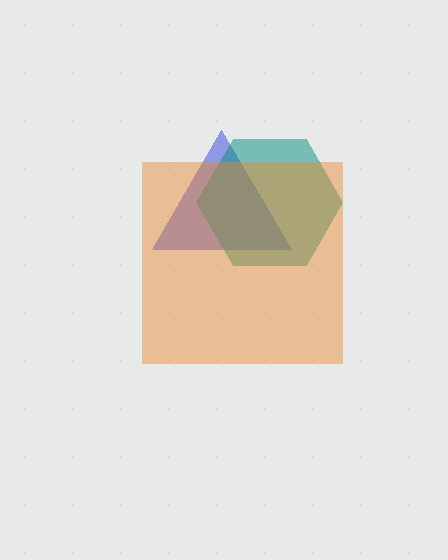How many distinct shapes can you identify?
There are 3 distinct shapes: a blue triangle, a teal hexagon, an orange square.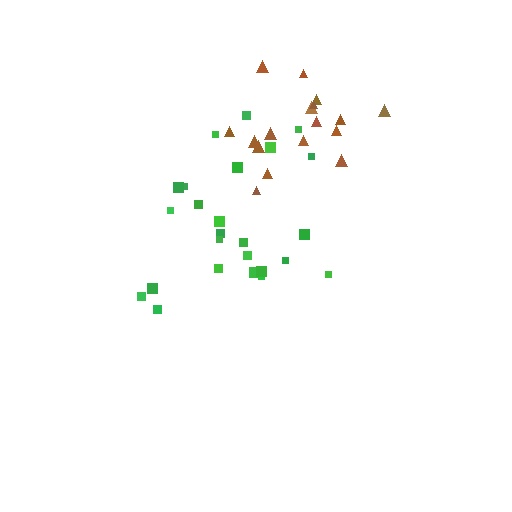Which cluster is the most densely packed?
Brown.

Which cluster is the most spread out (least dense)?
Green.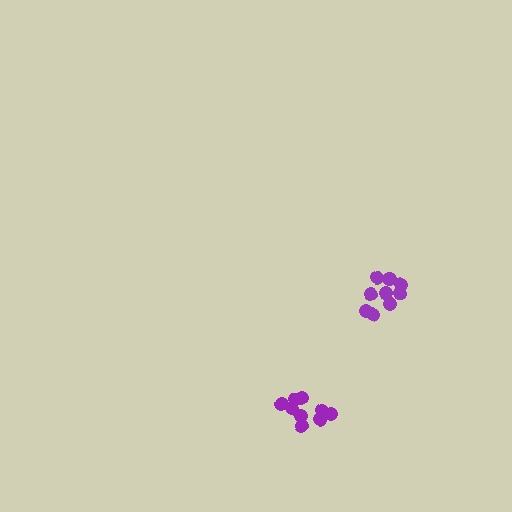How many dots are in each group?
Group 1: 9 dots, Group 2: 9 dots (18 total).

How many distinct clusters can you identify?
There are 2 distinct clusters.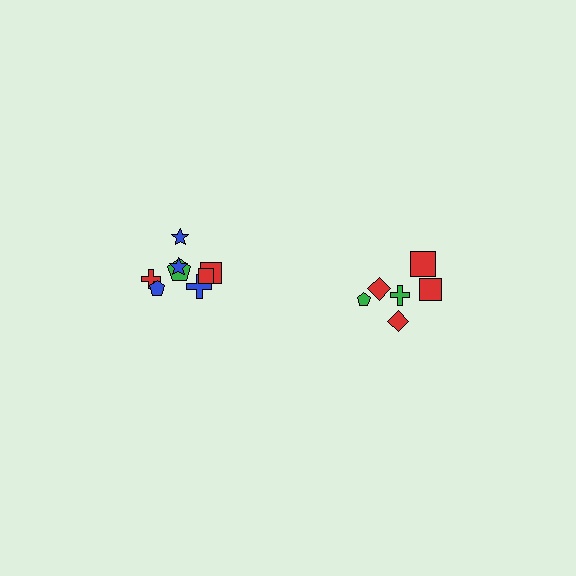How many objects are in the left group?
There are 8 objects.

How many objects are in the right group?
There are 6 objects.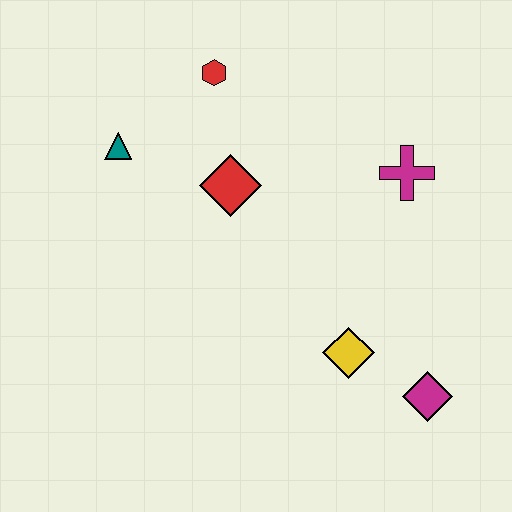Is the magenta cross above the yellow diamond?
Yes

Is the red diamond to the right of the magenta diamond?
No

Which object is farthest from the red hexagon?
The magenta diamond is farthest from the red hexagon.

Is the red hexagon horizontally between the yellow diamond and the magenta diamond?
No